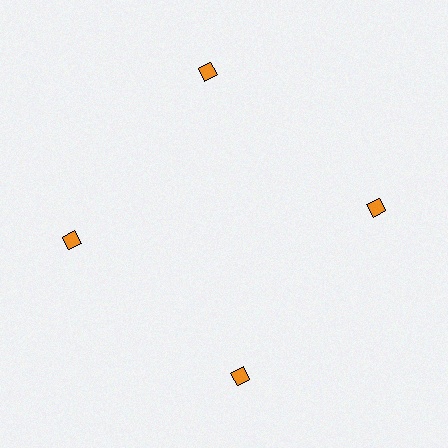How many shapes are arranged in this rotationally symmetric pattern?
There are 4 shapes, arranged in 4 groups of 1.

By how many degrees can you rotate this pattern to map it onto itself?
The pattern maps onto itself every 90 degrees of rotation.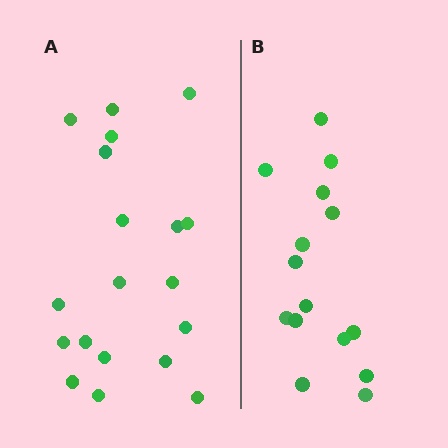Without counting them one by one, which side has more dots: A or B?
Region A (the left region) has more dots.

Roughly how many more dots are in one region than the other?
Region A has about 4 more dots than region B.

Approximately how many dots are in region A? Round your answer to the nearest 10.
About 20 dots. (The exact count is 19, which rounds to 20.)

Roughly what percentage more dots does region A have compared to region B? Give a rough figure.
About 25% more.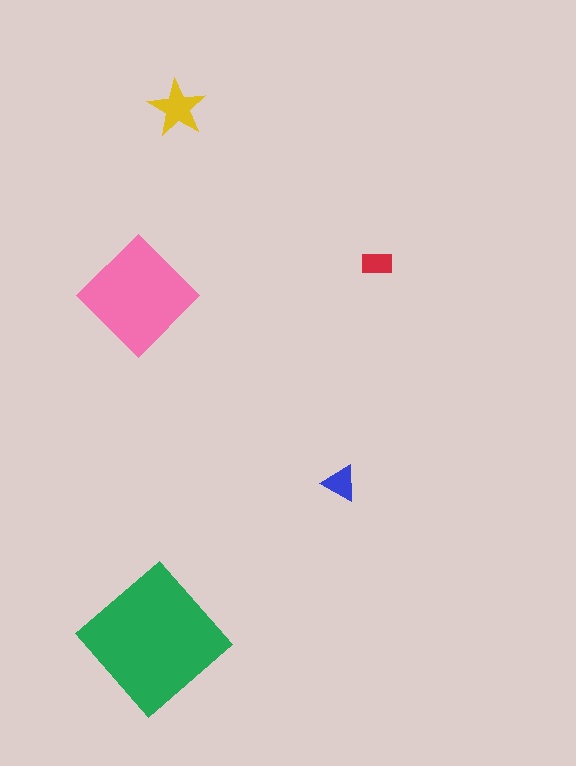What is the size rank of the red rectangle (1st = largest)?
5th.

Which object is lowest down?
The green diamond is bottommost.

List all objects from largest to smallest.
The green diamond, the pink diamond, the yellow star, the blue triangle, the red rectangle.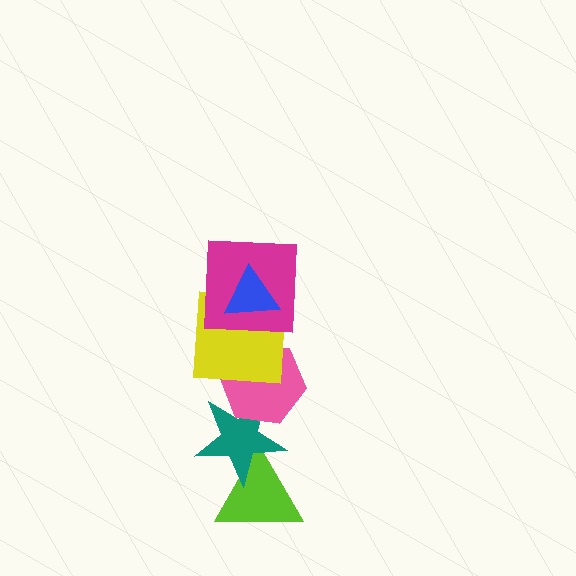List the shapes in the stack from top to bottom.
From top to bottom: the blue triangle, the magenta square, the yellow square, the pink hexagon, the teal star, the lime triangle.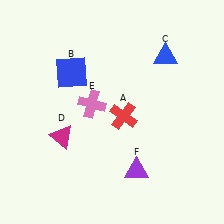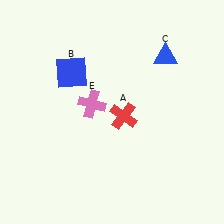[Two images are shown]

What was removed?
The magenta triangle (D), the purple triangle (F) were removed in Image 2.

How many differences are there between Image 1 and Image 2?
There are 2 differences between the two images.